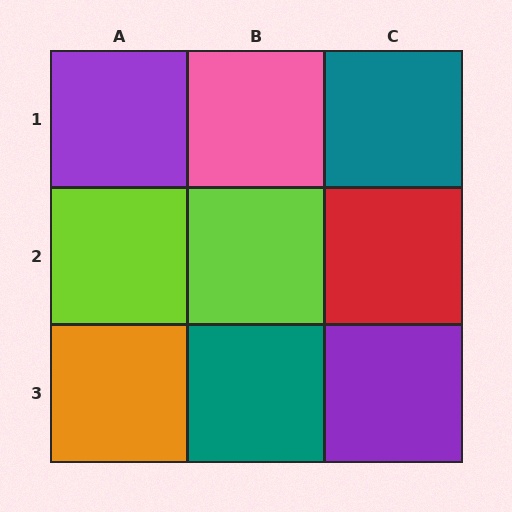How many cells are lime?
2 cells are lime.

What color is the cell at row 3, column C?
Purple.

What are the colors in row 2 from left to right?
Lime, lime, red.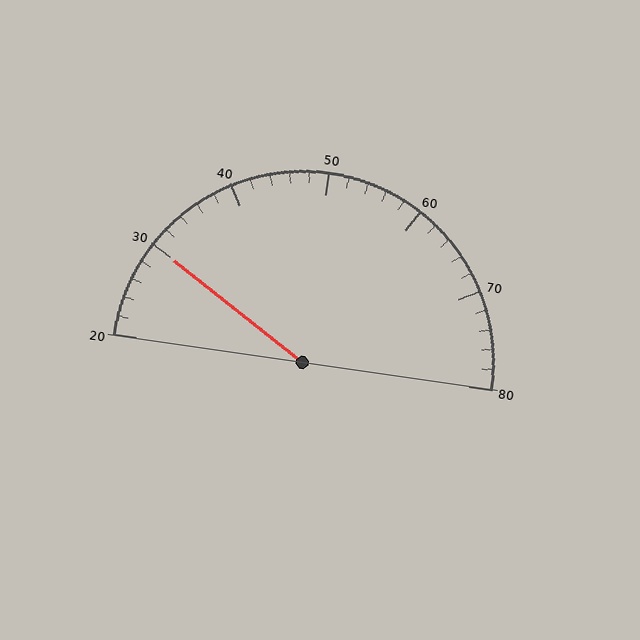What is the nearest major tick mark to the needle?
The nearest major tick mark is 30.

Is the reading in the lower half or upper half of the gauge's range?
The reading is in the lower half of the range (20 to 80).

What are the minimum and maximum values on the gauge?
The gauge ranges from 20 to 80.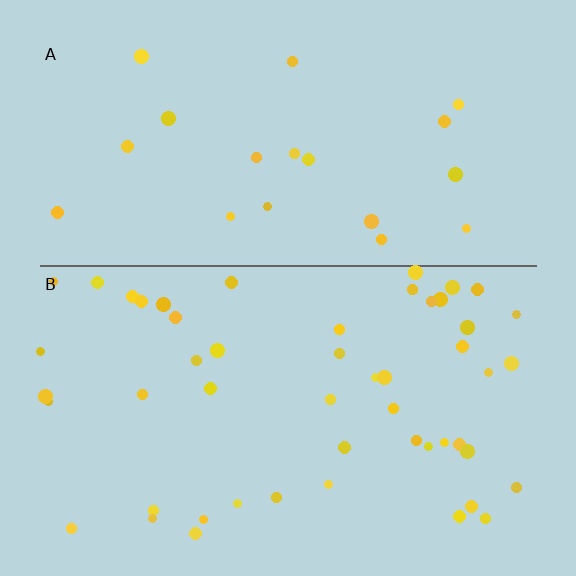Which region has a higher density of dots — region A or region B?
B (the bottom).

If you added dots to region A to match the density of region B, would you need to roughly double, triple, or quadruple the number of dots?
Approximately triple.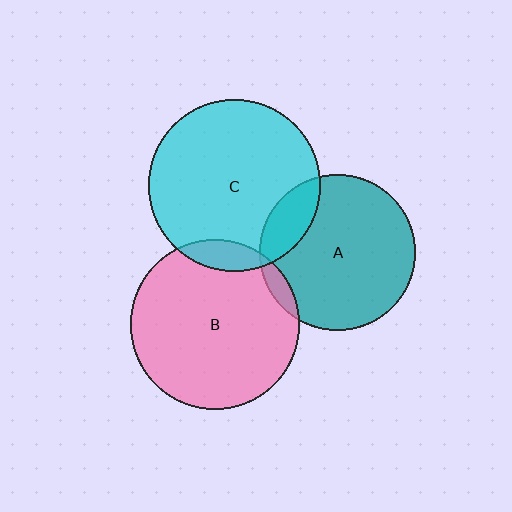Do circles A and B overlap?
Yes.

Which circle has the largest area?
Circle C (cyan).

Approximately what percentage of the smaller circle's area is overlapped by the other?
Approximately 5%.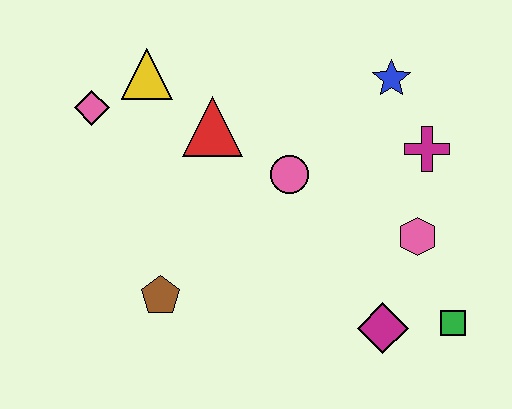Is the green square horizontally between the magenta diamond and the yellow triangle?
No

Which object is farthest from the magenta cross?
The pink diamond is farthest from the magenta cross.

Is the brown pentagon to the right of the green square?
No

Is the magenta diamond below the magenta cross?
Yes